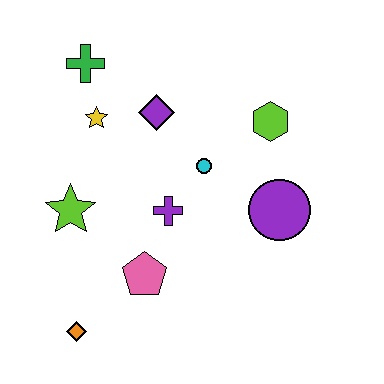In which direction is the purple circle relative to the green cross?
The purple circle is to the right of the green cross.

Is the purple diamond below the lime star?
No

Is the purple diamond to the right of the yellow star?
Yes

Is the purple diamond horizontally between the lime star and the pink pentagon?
No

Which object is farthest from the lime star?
The lime hexagon is farthest from the lime star.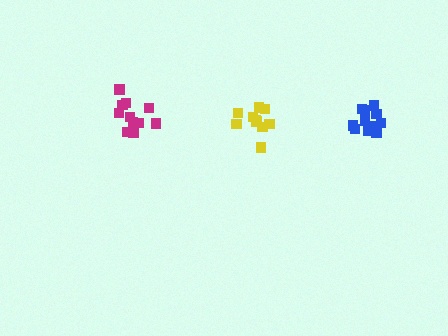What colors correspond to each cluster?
The clusters are colored: yellow, blue, magenta.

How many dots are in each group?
Group 1: 10 dots, Group 2: 11 dots, Group 3: 11 dots (32 total).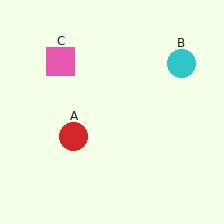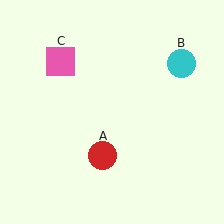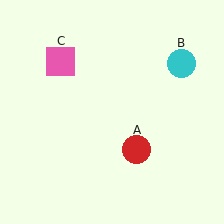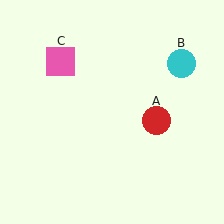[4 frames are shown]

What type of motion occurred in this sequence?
The red circle (object A) rotated counterclockwise around the center of the scene.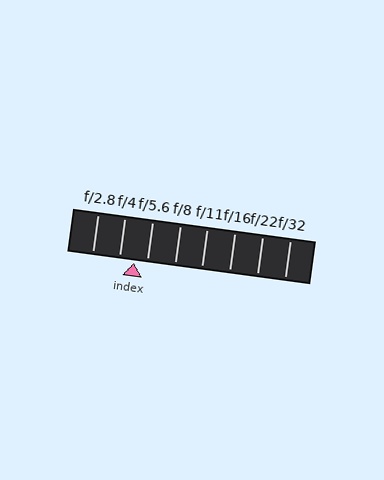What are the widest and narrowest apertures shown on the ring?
The widest aperture shown is f/2.8 and the narrowest is f/32.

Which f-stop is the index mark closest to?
The index mark is closest to f/5.6.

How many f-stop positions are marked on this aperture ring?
There are 8 f-stop positions marked.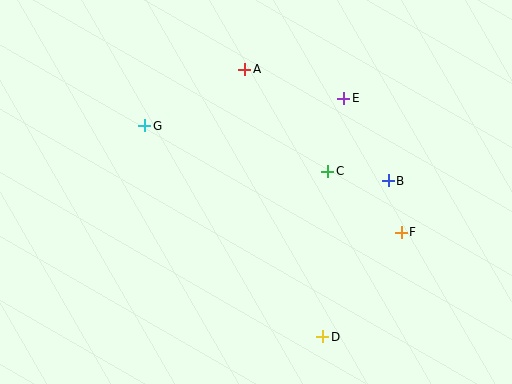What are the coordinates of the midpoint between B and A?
The midpoint between B and A is at (317, 125).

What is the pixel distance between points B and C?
The distance between B and C is 61 pixels.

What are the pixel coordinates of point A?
Point A is at (245, 69).